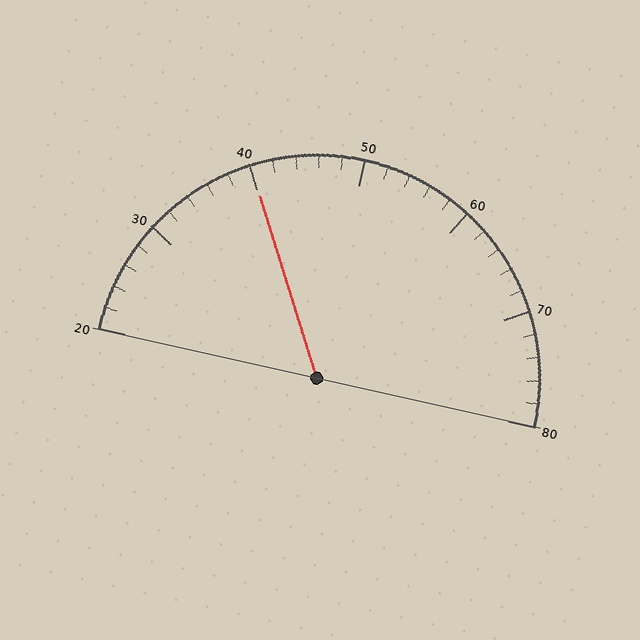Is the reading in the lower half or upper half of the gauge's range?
The reading is in the lower half of the range (20 to 80).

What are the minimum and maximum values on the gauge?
The gauge ranges from 20 to 80.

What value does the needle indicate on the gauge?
The needle indicates approximately 40.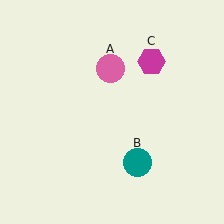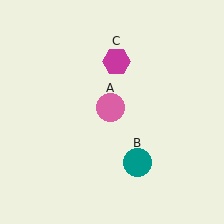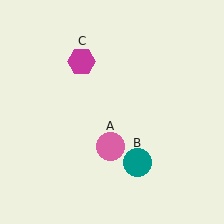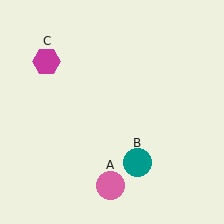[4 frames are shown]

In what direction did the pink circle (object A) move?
The pink circle (object A) moved down.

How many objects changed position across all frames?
2 objects changed position: pink circle (object A), magenta hexagon (object C).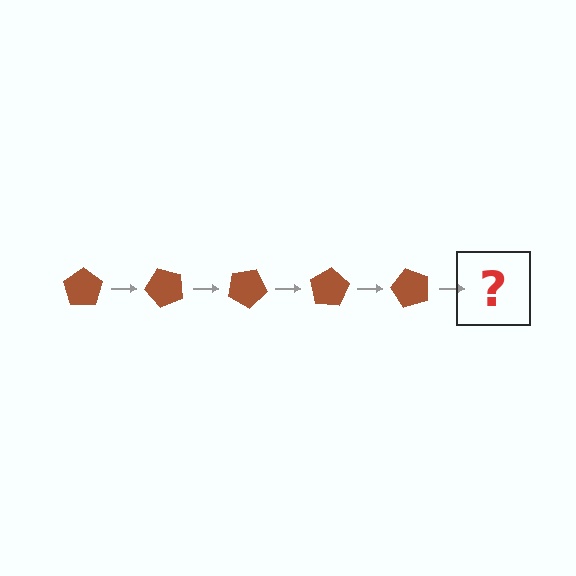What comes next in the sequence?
The next element should be a brown pentagon rotated 250 degrees.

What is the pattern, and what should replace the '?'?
The pattern is that the pentagon rotates 50 degrees each step. The '?' should be a brown pentagon rotated 250 degrees.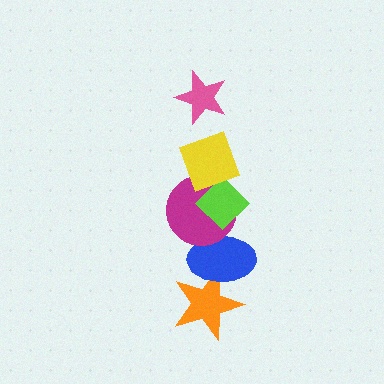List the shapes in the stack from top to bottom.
From top to bottom: the pink star, the yellow square, the lime diamond, the magenta circle, the blue ellipse, the orange star.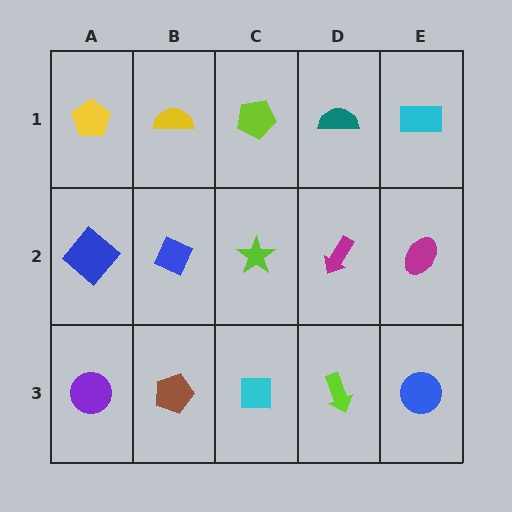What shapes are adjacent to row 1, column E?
A magenta ellipse (row 2, column E), a teal semicircle (row 1, column D).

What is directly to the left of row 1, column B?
A yellow pentagon.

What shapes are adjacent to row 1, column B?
A blue diamond (row 2, column B), a yellow pentagon (row 1, column A), a lime pentagon (row 1, column C).